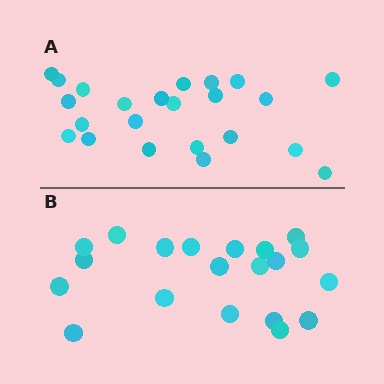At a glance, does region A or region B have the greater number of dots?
Region A (the top region) has more dots.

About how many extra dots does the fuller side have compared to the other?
Region A has just a few more — roughly 2 or 3 more dots than region B.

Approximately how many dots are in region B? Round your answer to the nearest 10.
About 20 dots.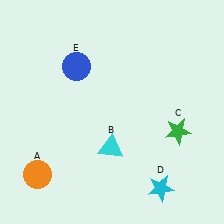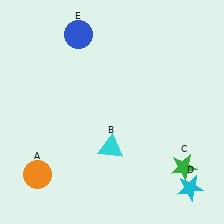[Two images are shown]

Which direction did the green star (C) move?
The green star (C) moved down.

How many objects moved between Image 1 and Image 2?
3 objects moved between the two images.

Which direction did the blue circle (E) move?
The blue circle (E) moved up.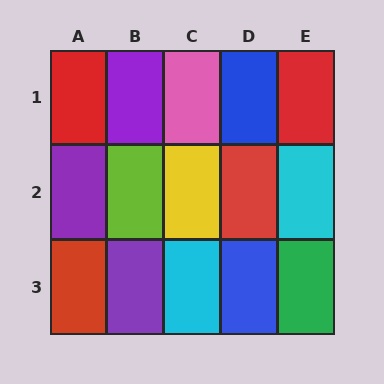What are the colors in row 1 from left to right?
Red, purple, pink, blue, red.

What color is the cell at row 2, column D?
Red.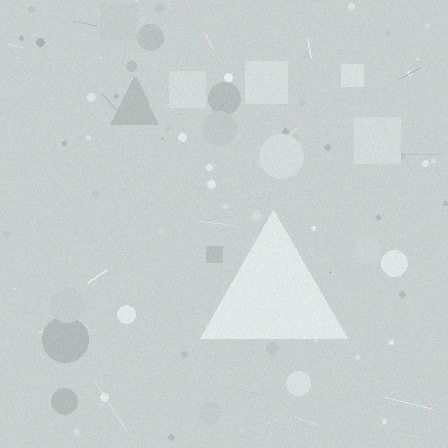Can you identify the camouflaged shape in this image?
The camouflaged shape is a triangle.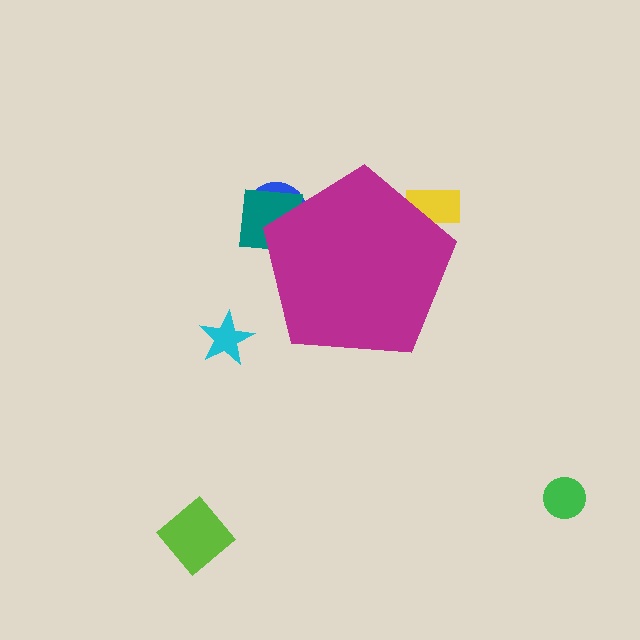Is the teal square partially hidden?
Yes, the teal square is partially hidden behind the magenta pentagon.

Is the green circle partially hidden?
No, the green circle is fully visible.